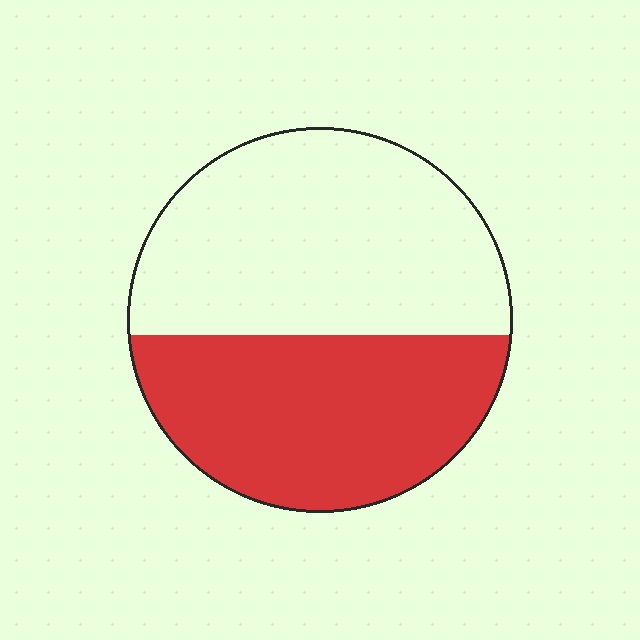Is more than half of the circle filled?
No.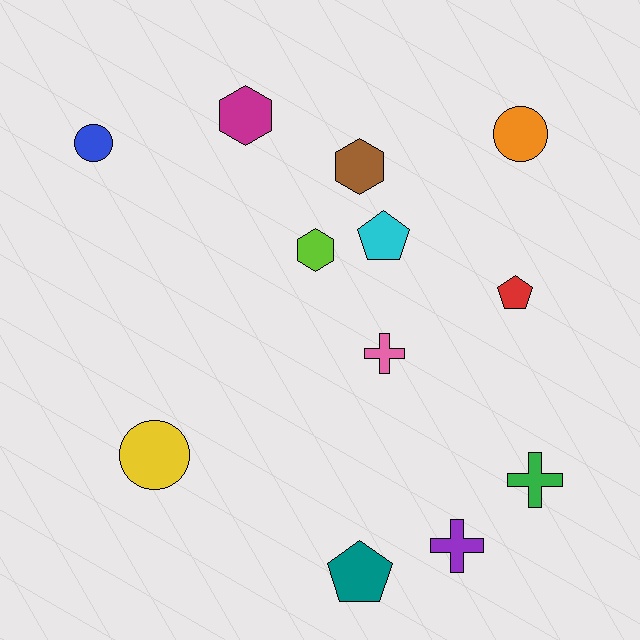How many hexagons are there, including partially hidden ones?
There are 3 hexagons.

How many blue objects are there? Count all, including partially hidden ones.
There is 1 blue object.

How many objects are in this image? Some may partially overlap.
There are 12 objects.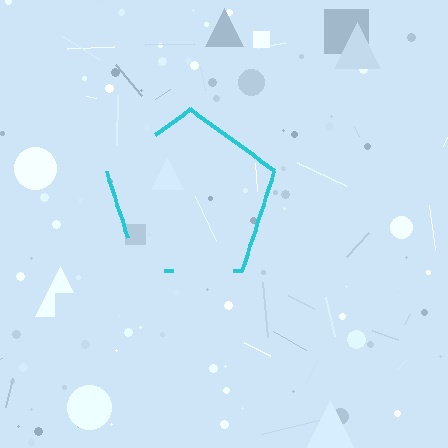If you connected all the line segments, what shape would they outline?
They would outline a pentagon.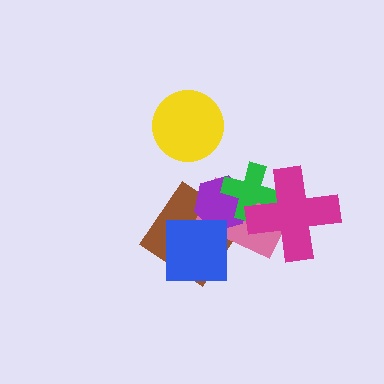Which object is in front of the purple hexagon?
The green cross is in front of the purple hexagon.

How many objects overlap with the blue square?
2 objects overlap with the blue square.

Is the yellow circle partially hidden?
No, no other shape covers it.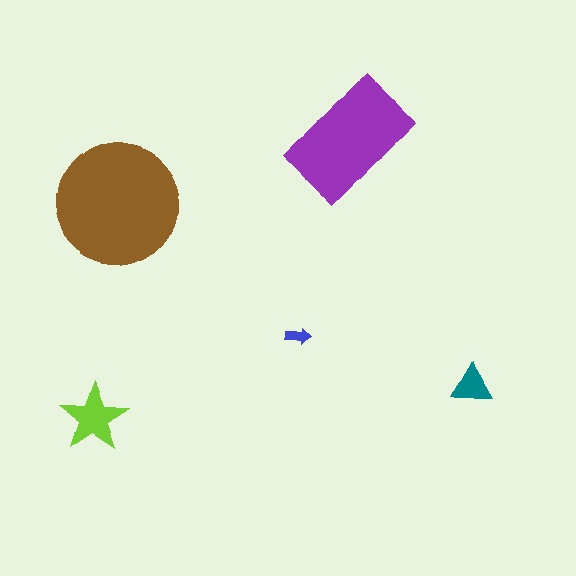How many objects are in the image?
There are 5 objects in the image.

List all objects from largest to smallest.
The brown circle, the purple rectangle, the lime star, the teal triangle, the blue arrow.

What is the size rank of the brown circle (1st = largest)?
1st.